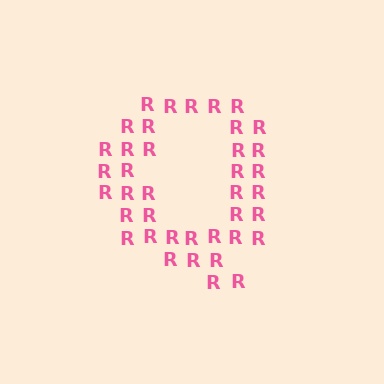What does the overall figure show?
The overall figure shows the letter Q.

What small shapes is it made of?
It is made of small letter R's.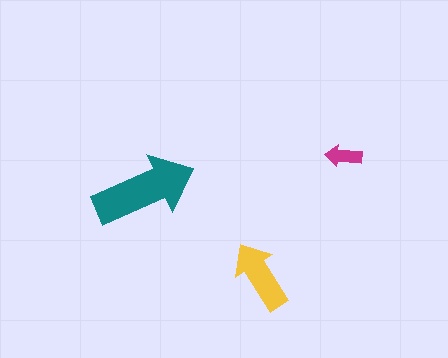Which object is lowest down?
The yellow arrow is bottommost.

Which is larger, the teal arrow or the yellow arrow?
The teal one.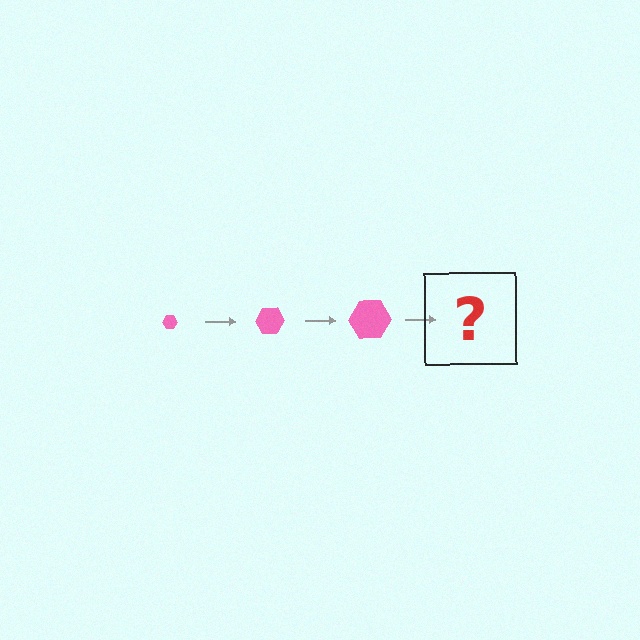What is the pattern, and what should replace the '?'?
The pattern is that the hexagon gets progressively larger each step. The '?' should be a pink hexagon, larger than the previous one.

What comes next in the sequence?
The next element should be a pink hexagon, larger than the previous one.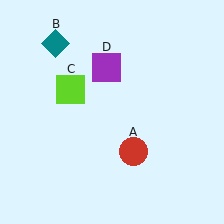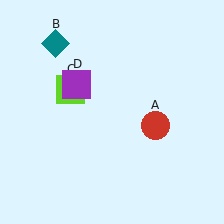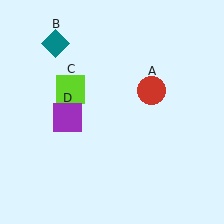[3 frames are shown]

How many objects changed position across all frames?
2 objects changed position: red circle (object A), purple square (object D).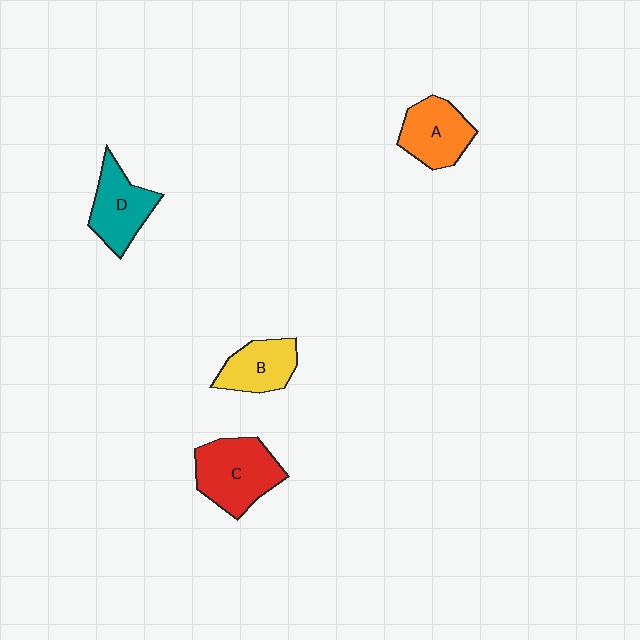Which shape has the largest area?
Shape C (red).